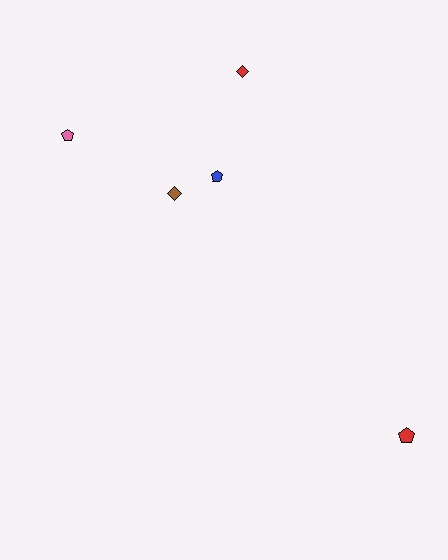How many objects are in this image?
There are 5 objects.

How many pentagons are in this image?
There are 3 pentagons.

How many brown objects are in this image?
There is 1 brown object.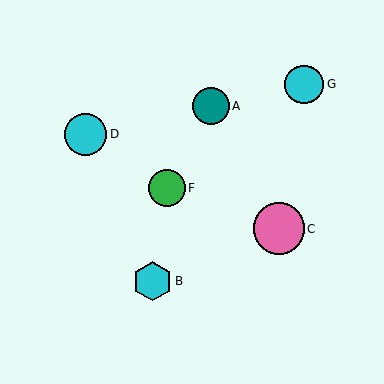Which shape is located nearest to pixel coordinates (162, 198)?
The green circle (labeled F) at (167, 188) is nearest to that location.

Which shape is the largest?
The pink circle (labeled C) is the largest.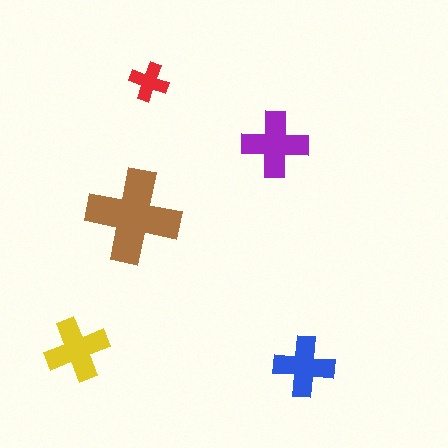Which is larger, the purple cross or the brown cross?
The brown one.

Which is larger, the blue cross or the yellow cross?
The yellow one.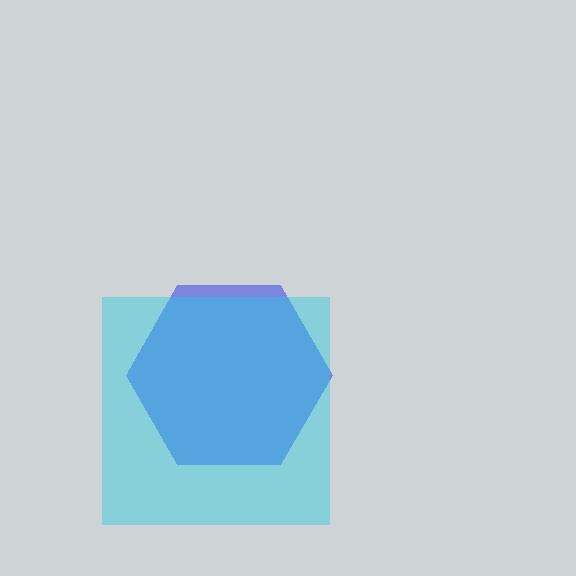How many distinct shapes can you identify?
There are 2 distinct shapes: a blue hexagon, a cyan square.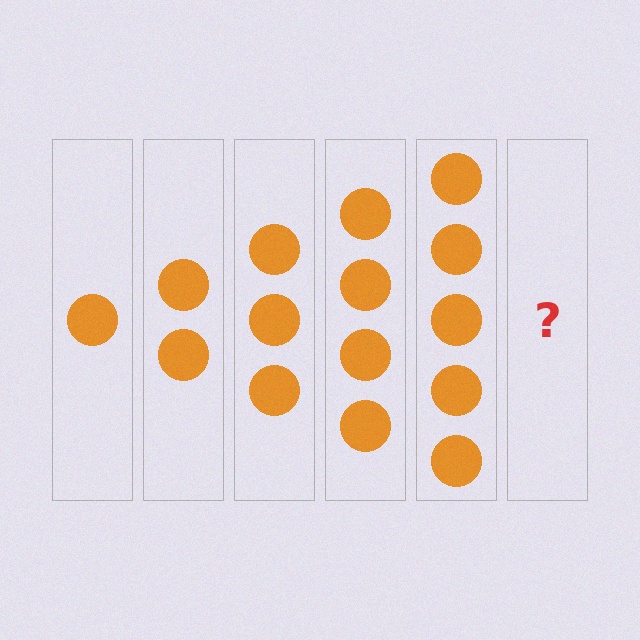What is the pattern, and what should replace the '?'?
The pattern is that each step adds one more circle. The '?' should be 6 circles.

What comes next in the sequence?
The next element should be 6 circles.